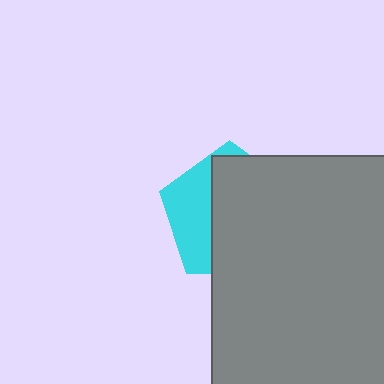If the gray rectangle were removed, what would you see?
You would see the complete cyan pentagon.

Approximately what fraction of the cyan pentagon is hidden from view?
Roughly 65% of the cyan pentagon is hidden behind the gray rectangle.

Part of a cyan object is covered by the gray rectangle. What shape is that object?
It is a pentagon.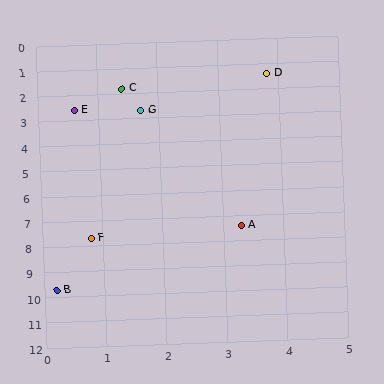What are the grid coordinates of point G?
Point G is at approximately (1.7, 2.7).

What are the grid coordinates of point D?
Point D is at approximately (3.8, 1.4).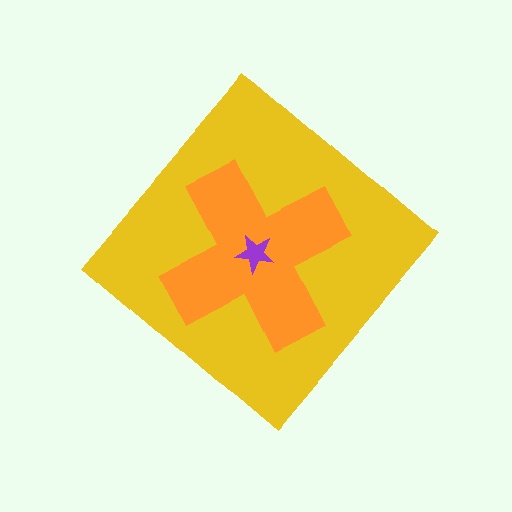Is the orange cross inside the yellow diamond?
Yes.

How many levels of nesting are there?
3.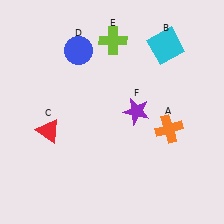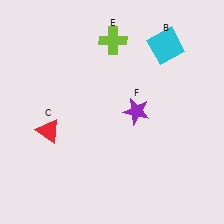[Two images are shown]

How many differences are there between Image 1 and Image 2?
There are 2 differences between the two images.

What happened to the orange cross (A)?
The orange cross (A) was removed in Image 2. It was in the bottom-right area of Image 1.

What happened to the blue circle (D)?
The blue circle (D) was removed in Image 2. It was in the top-left area of Image 1.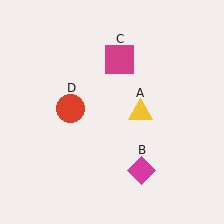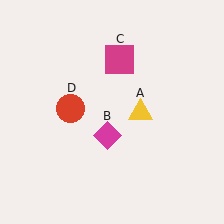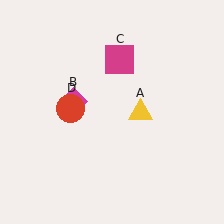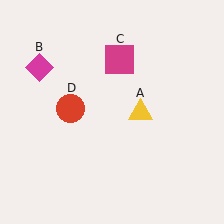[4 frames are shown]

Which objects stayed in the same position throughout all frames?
Yellow triangle (object A) and magenta square (object C) and red circle (object D) remained stationary.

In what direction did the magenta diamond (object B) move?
The magenta diamond (object B) moved up and to the left.